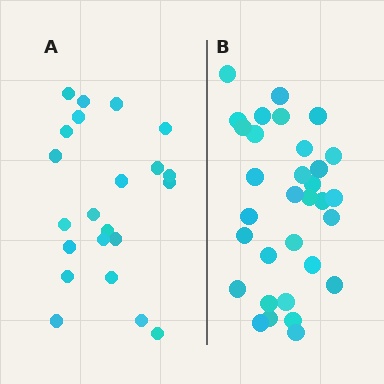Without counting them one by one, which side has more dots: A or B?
Region B (the right region) has more dots.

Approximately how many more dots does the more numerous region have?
Region B has roughly 10 or so more dots than region A.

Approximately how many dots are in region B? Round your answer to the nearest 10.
About 30 dots. (The exact count is 32, which rounds to 30.)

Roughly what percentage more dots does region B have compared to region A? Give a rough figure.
About 45% more.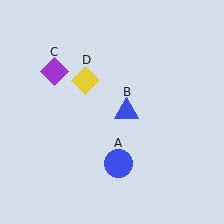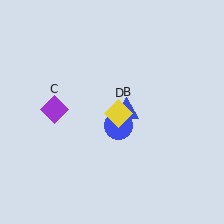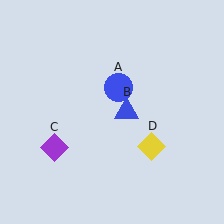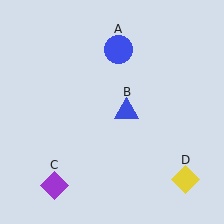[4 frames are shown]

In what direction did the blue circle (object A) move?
The blue circle (object A) moved up.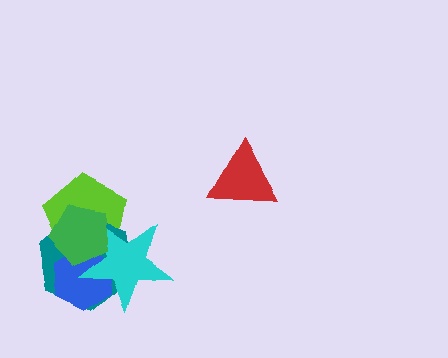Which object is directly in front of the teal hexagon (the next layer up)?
The blue hexagon is directly in front of the teal hexagon.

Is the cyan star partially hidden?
Yes, it is partially covered by another shape.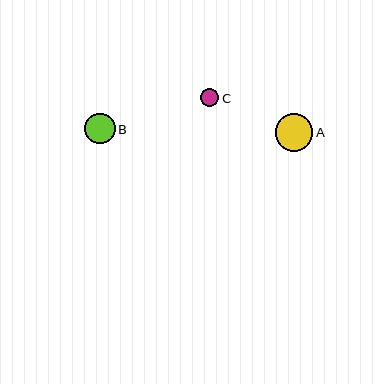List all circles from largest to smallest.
From largest to smallest: A, B, C.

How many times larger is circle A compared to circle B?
Circle A is approximately 1.3 times the size of circle B.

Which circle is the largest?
Circle A is the largest with a size of approximately 38 pixels.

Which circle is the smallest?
Circle C is the smallest with a size of approximately 19 pixels.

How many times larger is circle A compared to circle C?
Circle A is approximately 2.0 times the size of circle C.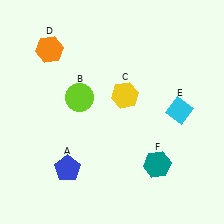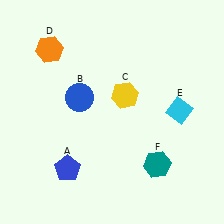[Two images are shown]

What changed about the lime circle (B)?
In Image 1, B is lime. In Image 2, it changed to blue.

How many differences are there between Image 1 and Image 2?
There is 1 difference between the two images.